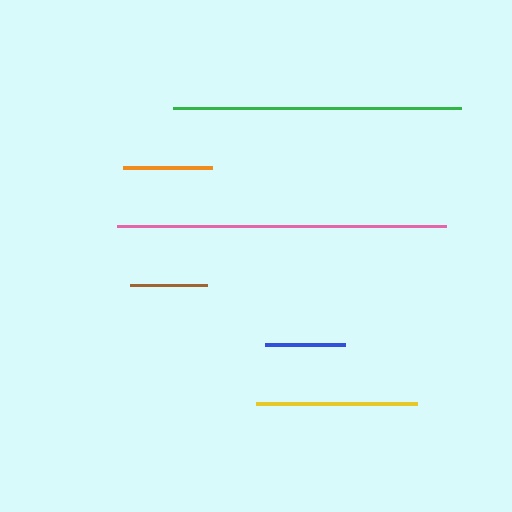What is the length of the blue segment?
The blue segment is approximately 80 pixels long.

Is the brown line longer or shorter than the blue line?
The blue line is longer than the brown line.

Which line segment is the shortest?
The brown line is the shortest at approximately 78 pixels.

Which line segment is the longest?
The pink line is the longest at approximately 329 pixels.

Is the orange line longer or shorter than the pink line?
The pink line is longer than the orange line.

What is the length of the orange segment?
The orange segment is approximately 89 pixels long.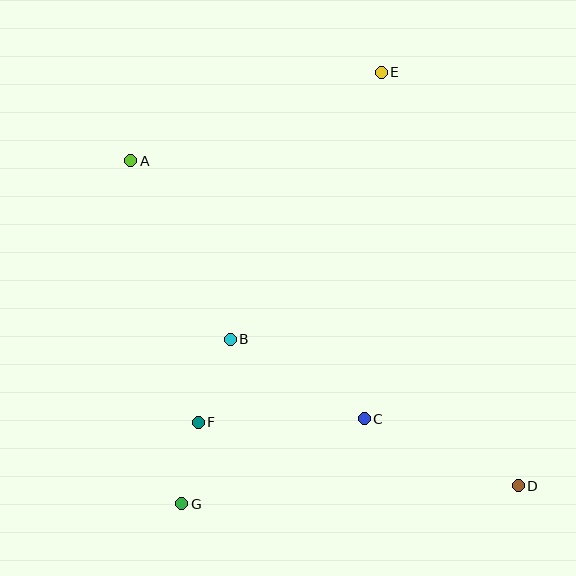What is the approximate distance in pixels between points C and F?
The distance between C and F is approximately 166 pixels.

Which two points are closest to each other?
Points F and G are closest to each other.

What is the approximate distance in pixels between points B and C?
The distance between B and C is approximately 156 pixels.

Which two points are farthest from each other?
Points A and D are farthest from each other.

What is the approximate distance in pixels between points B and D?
The distance between B and D is approximately 323 pixels.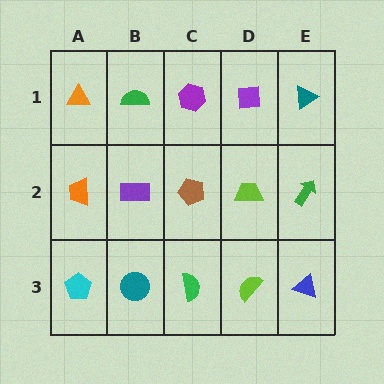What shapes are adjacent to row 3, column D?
A lime trapezoid (row 2, column D), a green semicircle (row 3, column C), a blue triangle (row 3, column E).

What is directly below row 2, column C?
A green semicircle.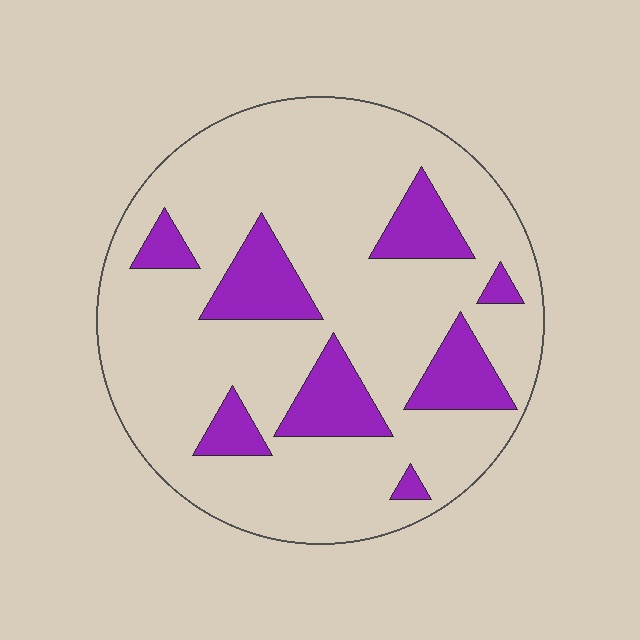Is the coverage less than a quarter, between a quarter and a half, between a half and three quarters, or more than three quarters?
Less than a quarter.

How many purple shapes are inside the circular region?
8.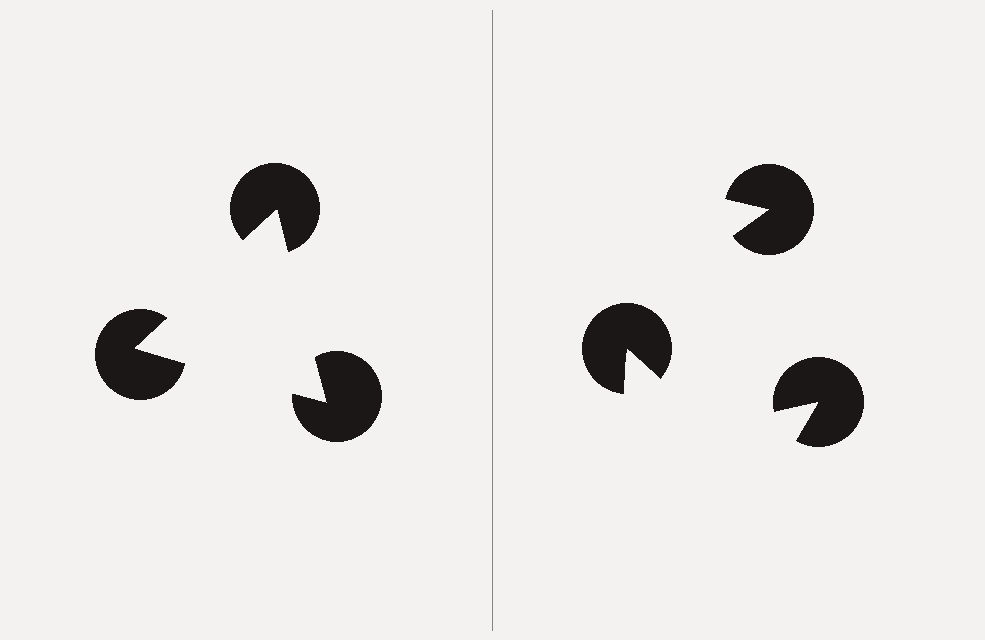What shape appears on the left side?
An illusory triangle.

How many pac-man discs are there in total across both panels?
6 — 3 on each side.